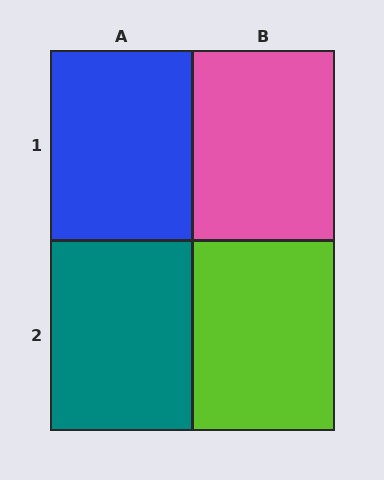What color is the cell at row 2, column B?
Lime.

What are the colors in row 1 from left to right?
Blue, pink.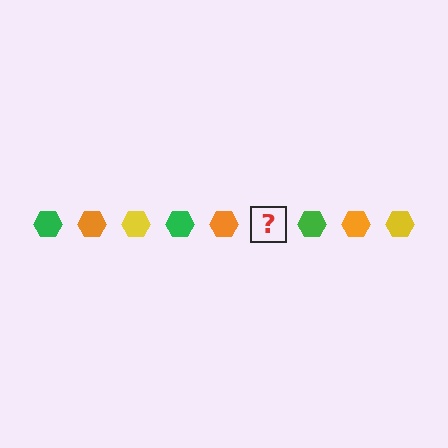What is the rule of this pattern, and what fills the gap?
The rule is that the pattern cycles through green, orange, yellow hexagons. The gap should be filled with a yellow hexagon.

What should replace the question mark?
The question mark should be replaced with a yellow hexagon.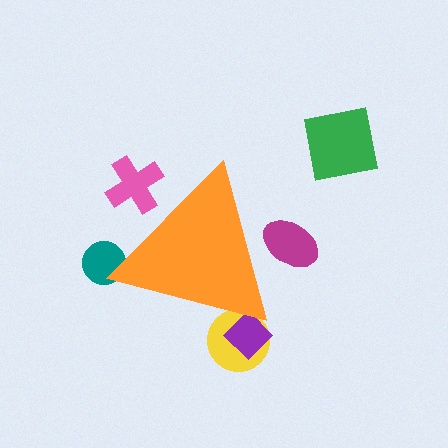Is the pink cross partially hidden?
Yes, the pink cross is partially hidden behind the orange triangle.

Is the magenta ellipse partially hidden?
Yes, the magenta ellipse is partially hidden behind the orange triangle.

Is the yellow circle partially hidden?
Yes, the yellow circle is partially hidden behind the orange triangle.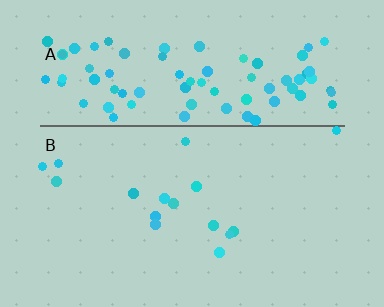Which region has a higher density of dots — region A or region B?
A (the top).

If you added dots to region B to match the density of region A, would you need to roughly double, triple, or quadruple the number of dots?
Approximately quadruple.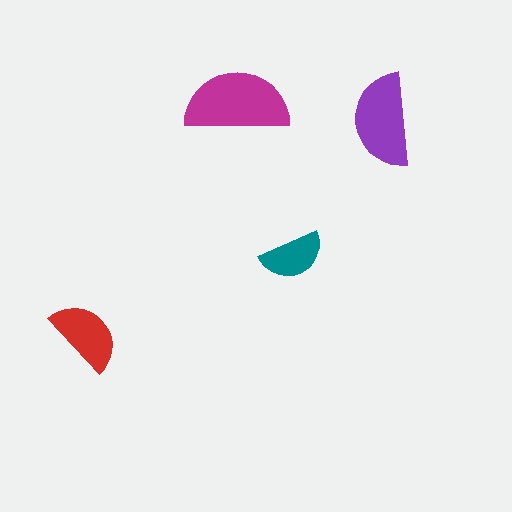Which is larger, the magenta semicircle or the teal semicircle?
The magenta one.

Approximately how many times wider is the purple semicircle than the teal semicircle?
About 1.5 times wider.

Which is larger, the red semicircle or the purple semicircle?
The purple one.